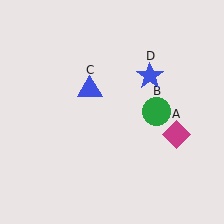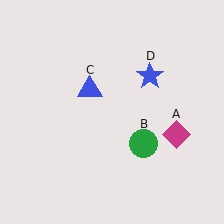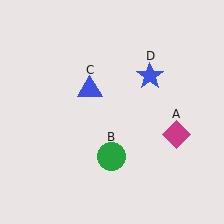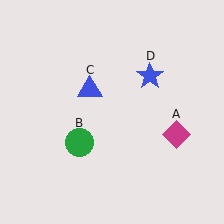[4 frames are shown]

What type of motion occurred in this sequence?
The green circle (object B) rotated clockwise around the center of the scene.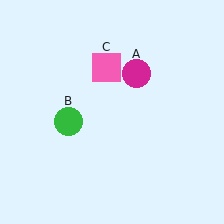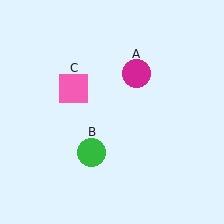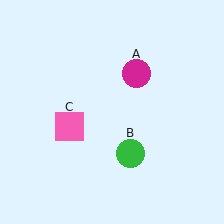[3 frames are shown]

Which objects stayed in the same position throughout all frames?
Magenta circle (object A) remained stationary.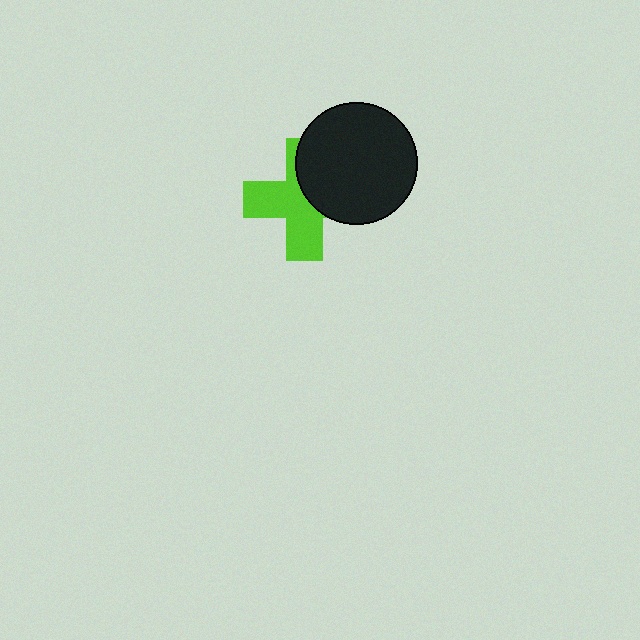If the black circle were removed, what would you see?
You would see the complete lime cross.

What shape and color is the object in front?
The object in front is a black circle.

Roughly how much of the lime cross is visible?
About half of it is visible (roughly 58%).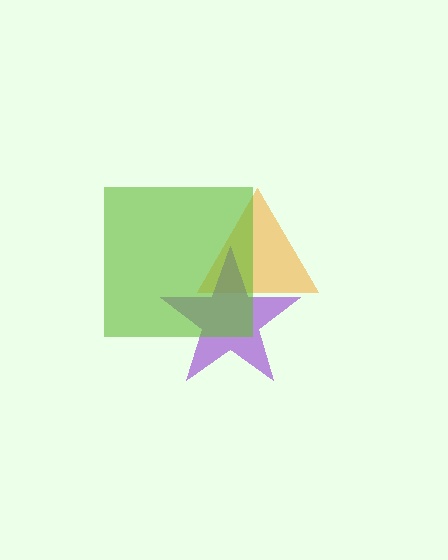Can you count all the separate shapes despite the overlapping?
Yes, there are 3 separate shapes.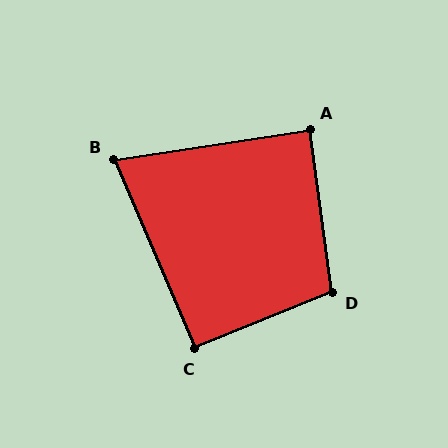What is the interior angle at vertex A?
Approximately 89 degrees (approximately right).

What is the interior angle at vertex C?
Approximately 91 degrees (approximately right).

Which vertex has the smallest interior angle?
B, at approximately 75 degrees.